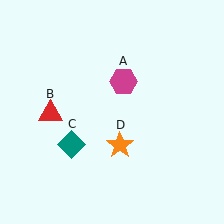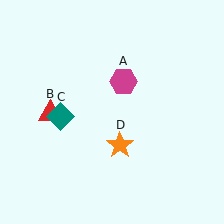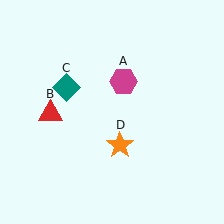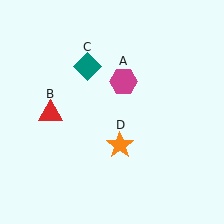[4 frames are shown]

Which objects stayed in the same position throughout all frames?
Magenta hexagon (object A) and red triangle (object B) and orange star (object D) remained stationary.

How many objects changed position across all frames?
1 object changed position: teal diamond (object C).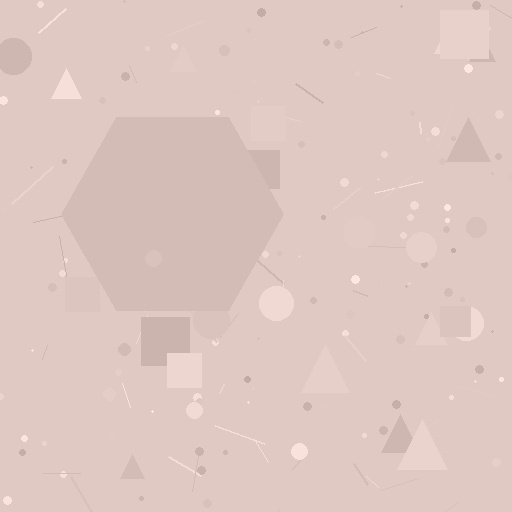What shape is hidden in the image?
A hexagon is hidden in the image.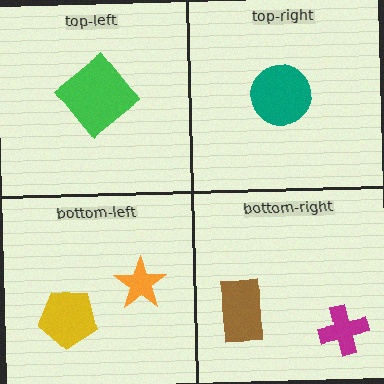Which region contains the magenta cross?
The bottom-right region.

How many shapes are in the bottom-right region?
2.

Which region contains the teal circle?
The top-right region.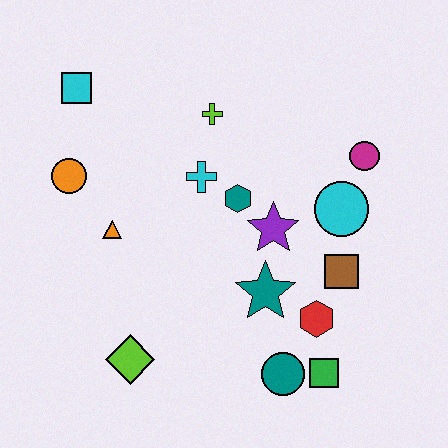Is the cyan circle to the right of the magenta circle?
No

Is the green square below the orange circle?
Yes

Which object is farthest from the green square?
The cyan square is farthest from the green square.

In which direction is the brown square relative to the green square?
The brown square is above the green square.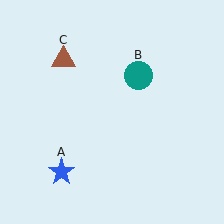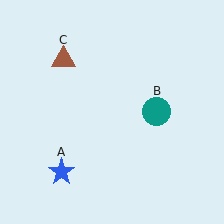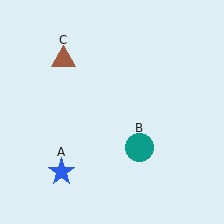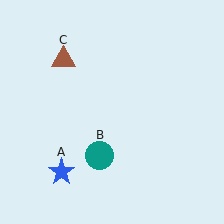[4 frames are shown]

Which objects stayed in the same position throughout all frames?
Blue star (object A) and brown triangle (object C) remained stationary.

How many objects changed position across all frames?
1 object changed position: teal circle (object B).